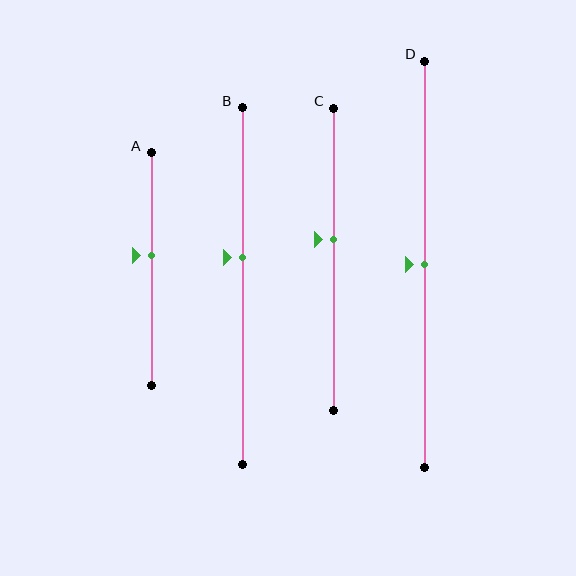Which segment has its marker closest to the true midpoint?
Segment D has its marker closest to the true midpoint.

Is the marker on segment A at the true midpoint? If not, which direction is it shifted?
No, the marker on segment A is shifted upward by about 6% of the segment length.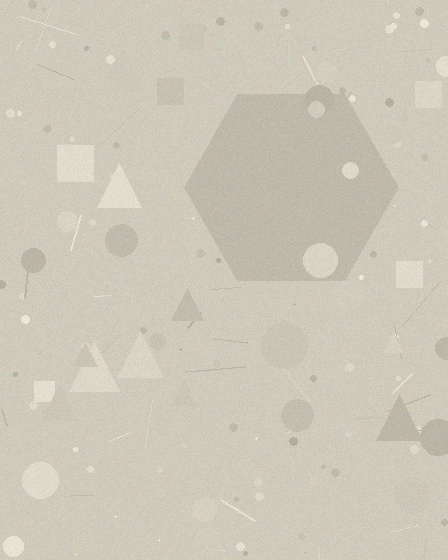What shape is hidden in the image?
A hexagon is hidden in the image.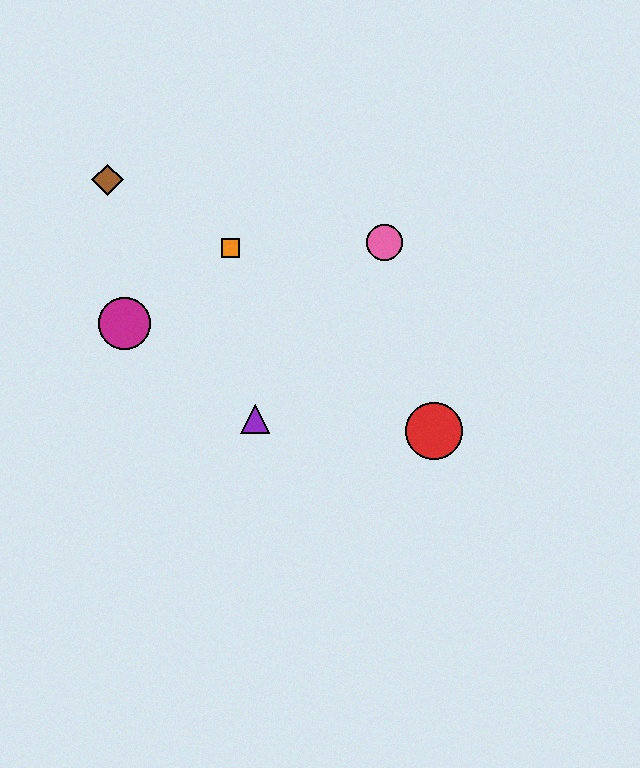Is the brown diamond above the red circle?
Yes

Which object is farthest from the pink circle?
The brown diamond is farthest from the pink circle.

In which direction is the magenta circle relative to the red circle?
The magenta circle is to the left of the red circle.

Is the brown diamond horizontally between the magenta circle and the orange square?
No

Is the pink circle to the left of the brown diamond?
No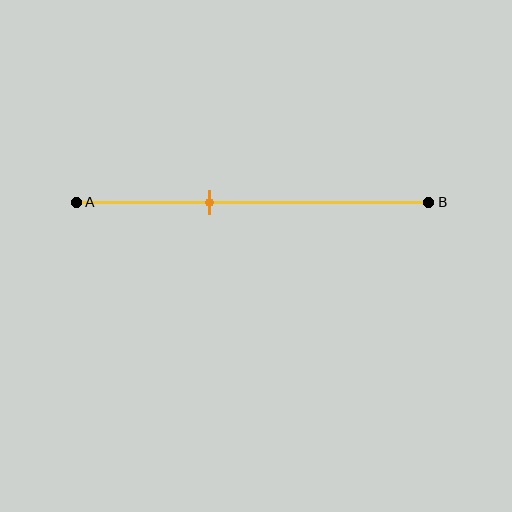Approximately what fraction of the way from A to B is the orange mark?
The orange mark is approximately 40% of the way from A to B.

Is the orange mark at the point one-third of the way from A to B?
No, the mark is at about 40% from A, not at the 33% one-third point.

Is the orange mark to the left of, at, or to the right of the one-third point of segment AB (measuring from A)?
The orange mark is to the right of the one-third point of segment AB.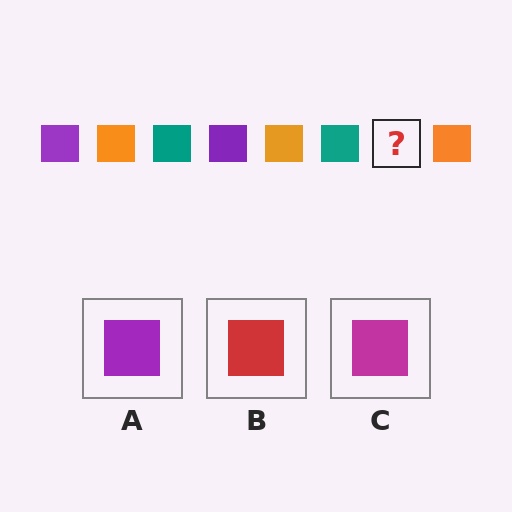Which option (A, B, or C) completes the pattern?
A.